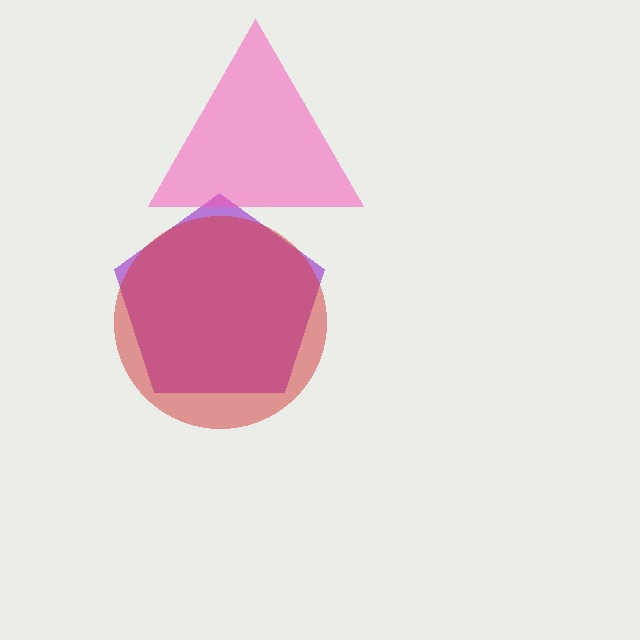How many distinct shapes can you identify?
There are 3 distinct shapes: a purple pentagon, a pink triangle, a red circle.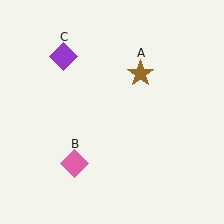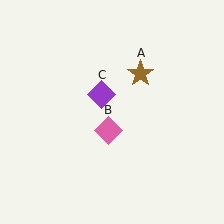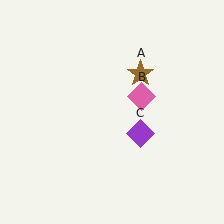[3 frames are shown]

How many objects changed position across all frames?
2 objects changed position: pink diamond (object B), purple diamond (object C).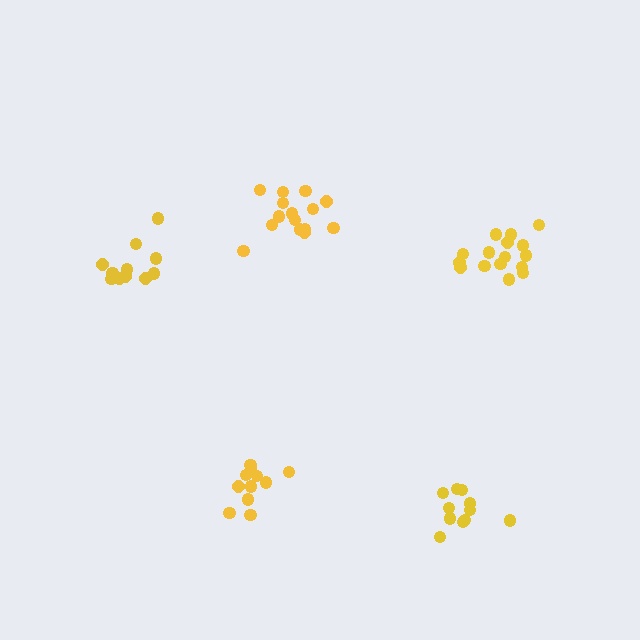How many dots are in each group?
Group 1: 11 dots, Group 2: 16 dots, Group 3: 11 dots, Group 4: 15 dots, Group 5: 11 dots (64 total).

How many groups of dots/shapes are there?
There are 5 groups.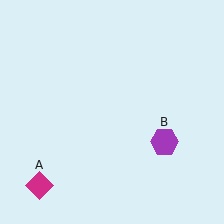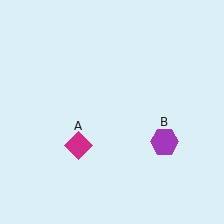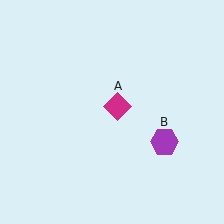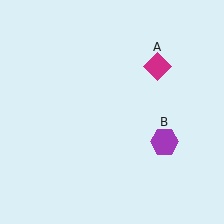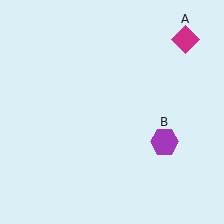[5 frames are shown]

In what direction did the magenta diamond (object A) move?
The magenta diamond (object A) moved up and to the right.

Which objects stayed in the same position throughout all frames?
Purple hexagon (object B) remained stationary.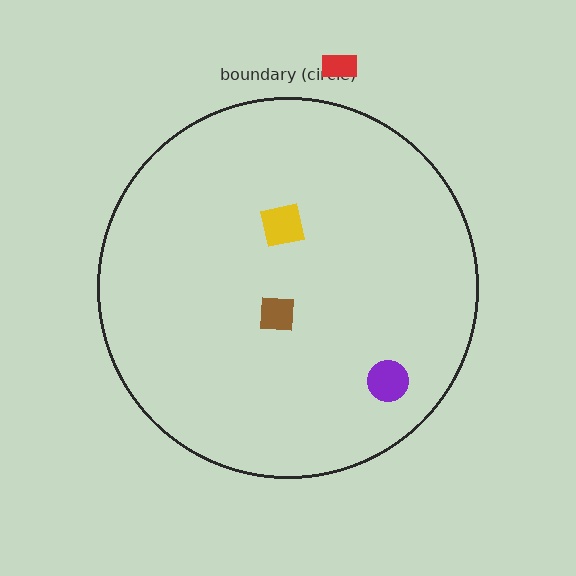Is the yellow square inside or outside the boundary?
Inside.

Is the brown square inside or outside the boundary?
Inside.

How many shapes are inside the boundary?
3 inside, 1 outside.